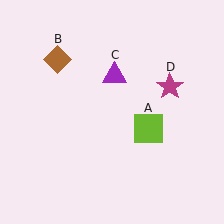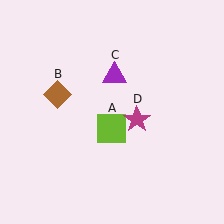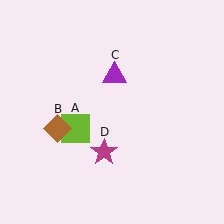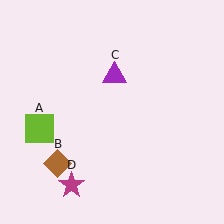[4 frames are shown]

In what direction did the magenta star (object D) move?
The magenta star (object D) moved down and to the left.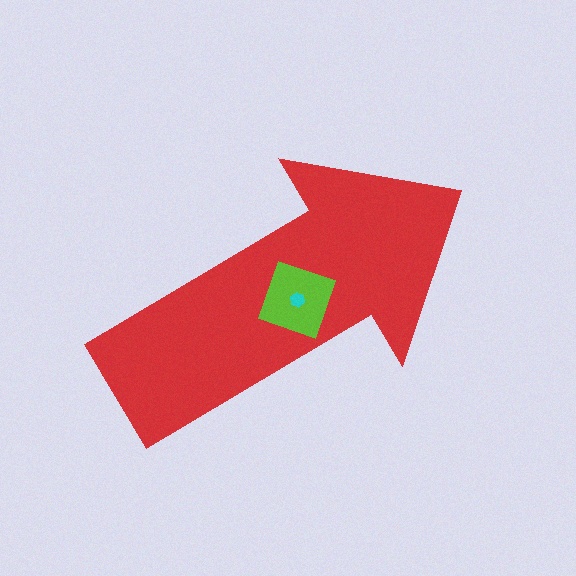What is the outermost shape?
The red arrow.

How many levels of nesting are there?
3.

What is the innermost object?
The cyan hexagon.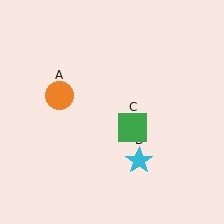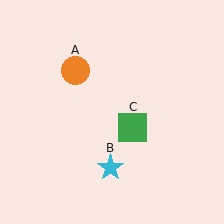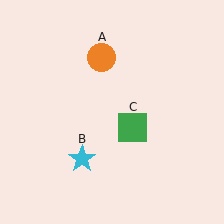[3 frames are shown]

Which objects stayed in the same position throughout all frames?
Green square (object C) remained stationary.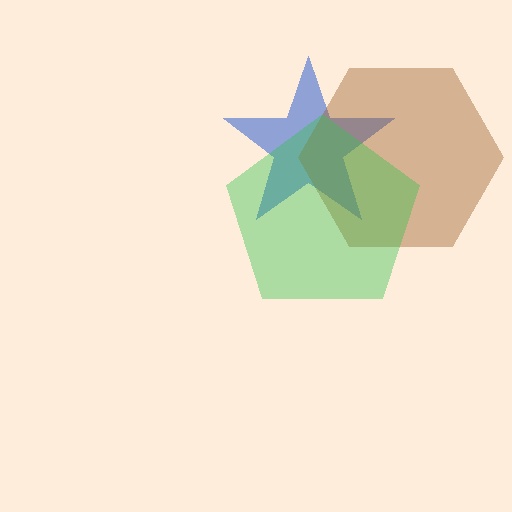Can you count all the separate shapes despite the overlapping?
Yes, there are 3 separate shapes.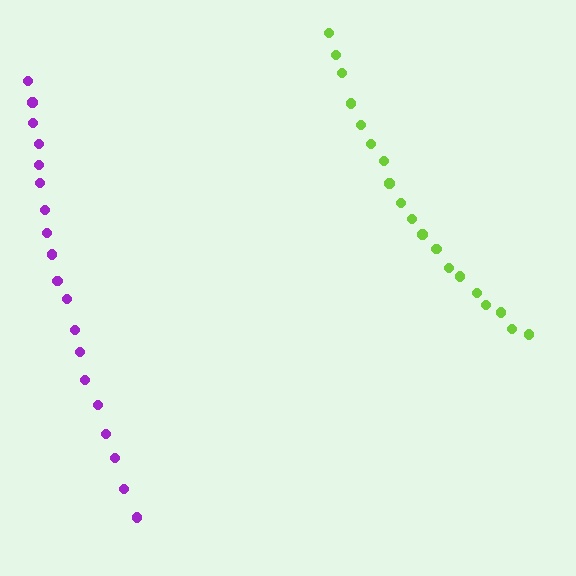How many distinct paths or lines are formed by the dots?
There are 2 distinct paths.